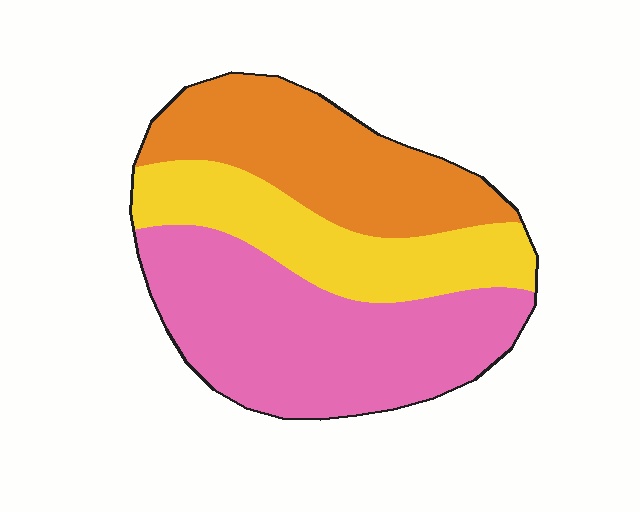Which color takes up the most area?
Pink, at roughly 45%.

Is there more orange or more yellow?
Orange.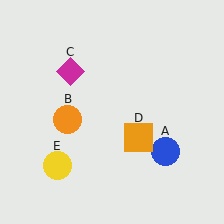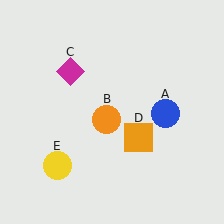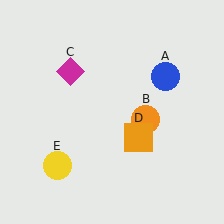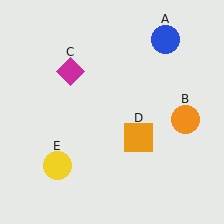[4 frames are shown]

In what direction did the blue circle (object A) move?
The blue circle (object A) moved up.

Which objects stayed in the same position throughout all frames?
Magenta diamond (object C) and orange square (object D) and yellow circle (object E) remained stationary.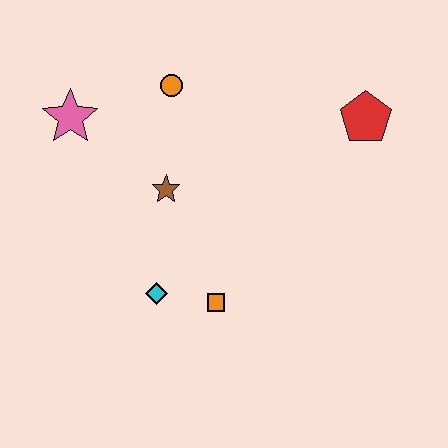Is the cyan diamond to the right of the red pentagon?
No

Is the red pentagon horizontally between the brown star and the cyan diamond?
No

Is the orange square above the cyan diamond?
No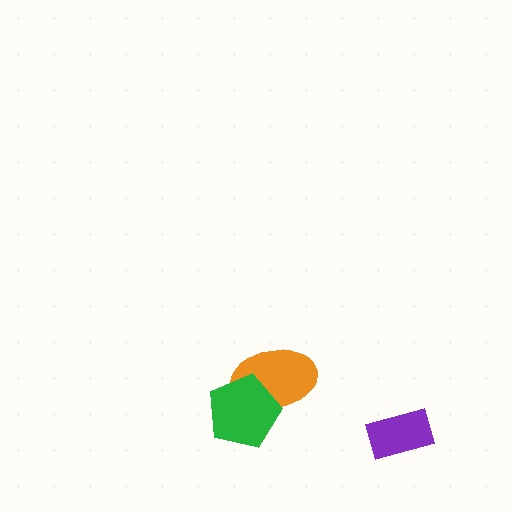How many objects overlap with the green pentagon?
1 object overlaps with the green pentagon.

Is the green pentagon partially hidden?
No, no other shape covers it.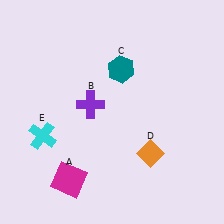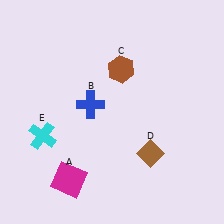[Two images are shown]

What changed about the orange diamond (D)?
In Image 1, D is orange. In Image 2, it changed to brown.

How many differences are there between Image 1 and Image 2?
There are 3 differences between the two images.